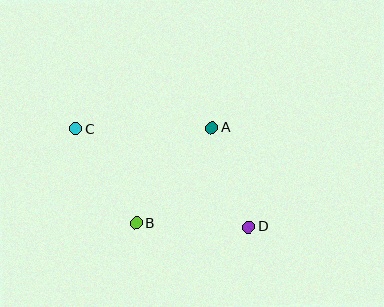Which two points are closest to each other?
Points A and D are closest to each other.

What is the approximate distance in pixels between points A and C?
The distance between A and C is approximately 136 pixels.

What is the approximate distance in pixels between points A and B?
The distance between A and B is approximately 122 pixels.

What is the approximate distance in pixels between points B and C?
The distance between B and C is approximately 112 pixels.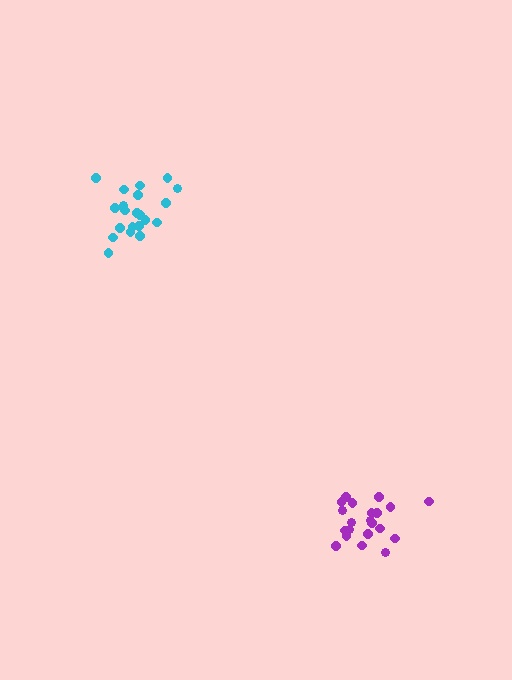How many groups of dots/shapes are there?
There are 2 groups.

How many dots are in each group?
Group 1: 21 dots, Group 2: 21 dots (42 total).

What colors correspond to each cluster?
The clusters are colored: purple, cyan.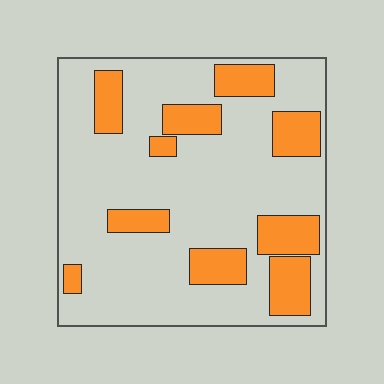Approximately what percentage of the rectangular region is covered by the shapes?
Approximately 25%.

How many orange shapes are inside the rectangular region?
10.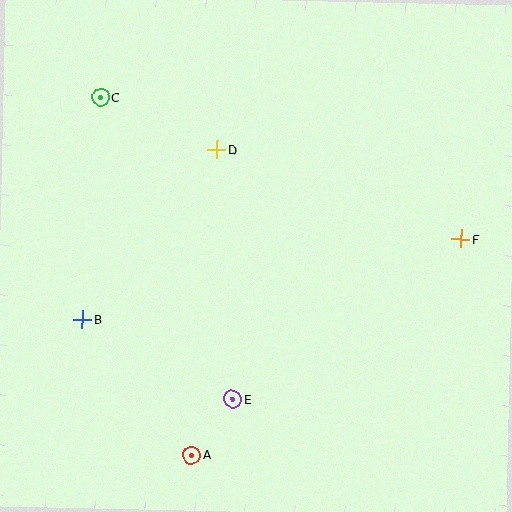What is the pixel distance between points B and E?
The distance between B and E is 170 pixels.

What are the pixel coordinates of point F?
Point F is at (461, 239).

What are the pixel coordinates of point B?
Point B is at (82, 319).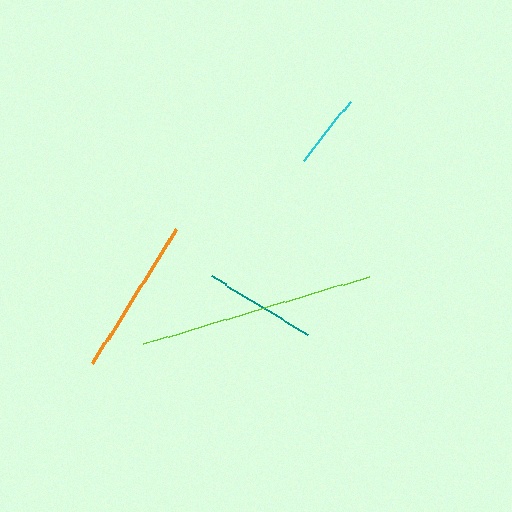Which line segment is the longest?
The lime line is the longest at approximately 235 pixels.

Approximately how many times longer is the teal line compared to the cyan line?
The teal line is approximately 1.5 times the length of the cyan line.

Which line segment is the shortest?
The cyan line is the shortest at approximately 75 pixels.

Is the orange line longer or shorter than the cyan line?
The orange line is longer than the cyan line.